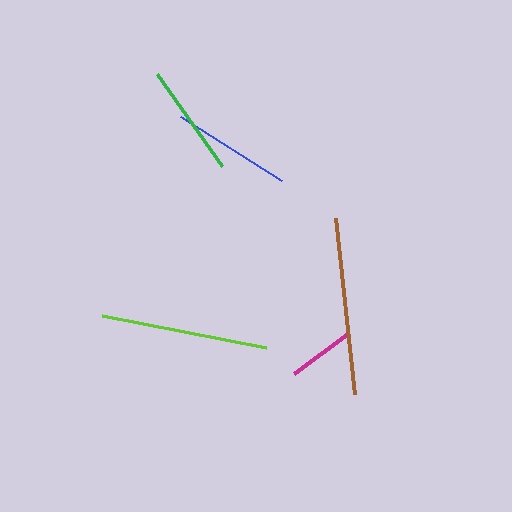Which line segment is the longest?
The brown line is the longest at approximately 178 pixels.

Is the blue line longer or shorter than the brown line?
The brown line is longer than the blue line.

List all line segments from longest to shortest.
From longest to shortest: brown, lime, blue, green, magenta.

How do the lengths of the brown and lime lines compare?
The brown and lime lines are approximately the same length.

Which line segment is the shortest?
The magenta line is the shortest at approximately 69 pixels.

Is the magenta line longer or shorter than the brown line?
The brown line is longer than the magenta line.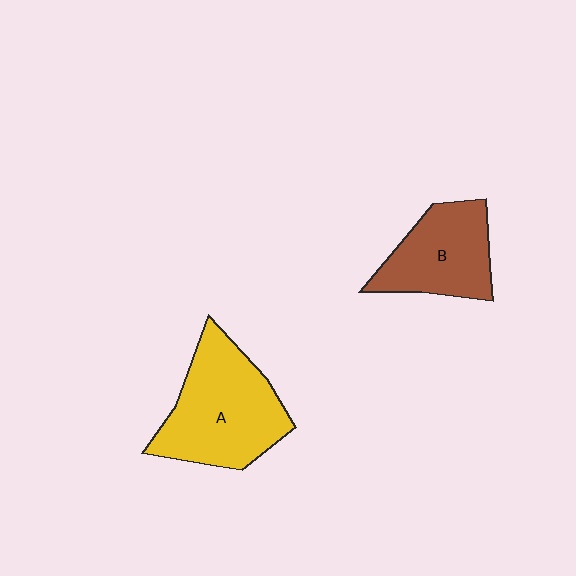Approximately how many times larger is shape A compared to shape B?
Approximately 1.4 times.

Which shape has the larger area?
Shape A (yellow).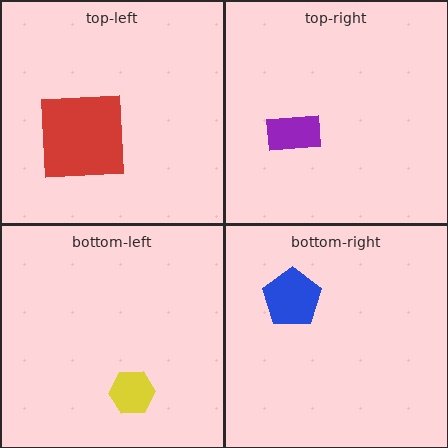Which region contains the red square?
The top-left region.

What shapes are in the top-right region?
The purple rectangle.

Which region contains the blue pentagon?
The bottom-right region.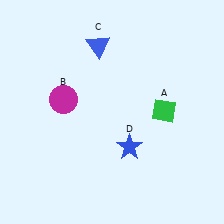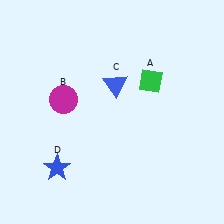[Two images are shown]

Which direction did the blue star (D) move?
The blue star (D) moved left.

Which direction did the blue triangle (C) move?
The blue triangle (C) moved down.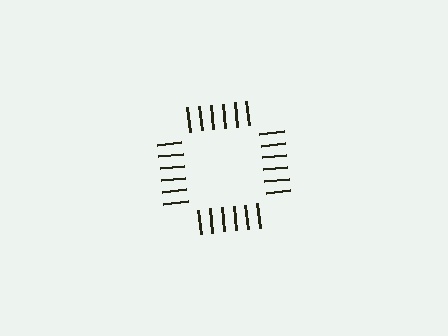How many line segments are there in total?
24 — 6 along each of the 4 edges.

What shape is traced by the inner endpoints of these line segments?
An illusory square — the line segments terminate on its edges but no continuous stroke is drawn.